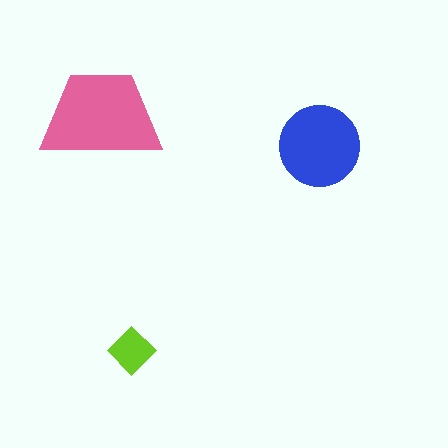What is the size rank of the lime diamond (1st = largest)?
3rd.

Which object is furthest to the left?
The pink trapezoid is leftmost.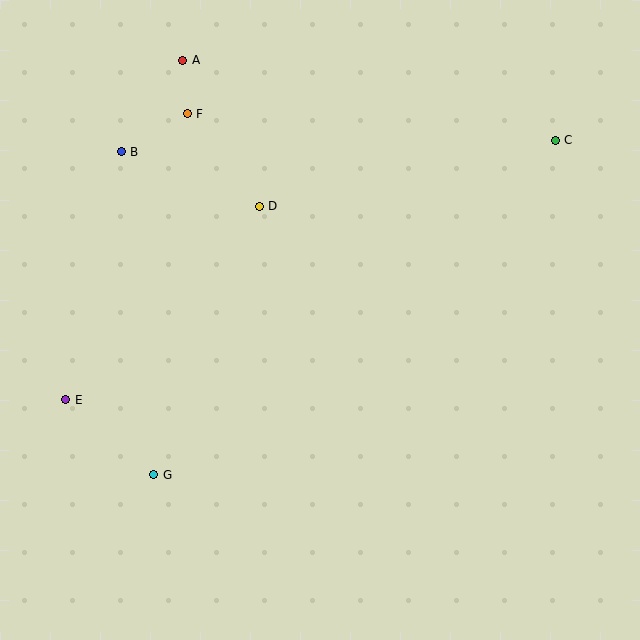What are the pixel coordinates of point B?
Point B is at (121, 152).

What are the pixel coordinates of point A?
Point A is at (183, 60).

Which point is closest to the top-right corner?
Point C is closest to the top-right corner.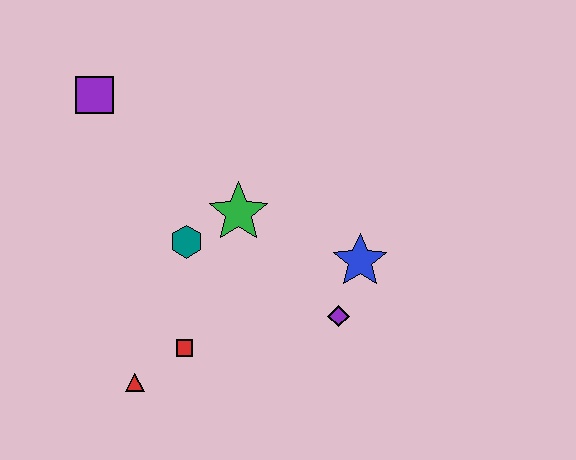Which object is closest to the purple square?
The teal hexagon is closest to the purple square.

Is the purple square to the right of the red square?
No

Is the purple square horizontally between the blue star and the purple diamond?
No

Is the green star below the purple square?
Yes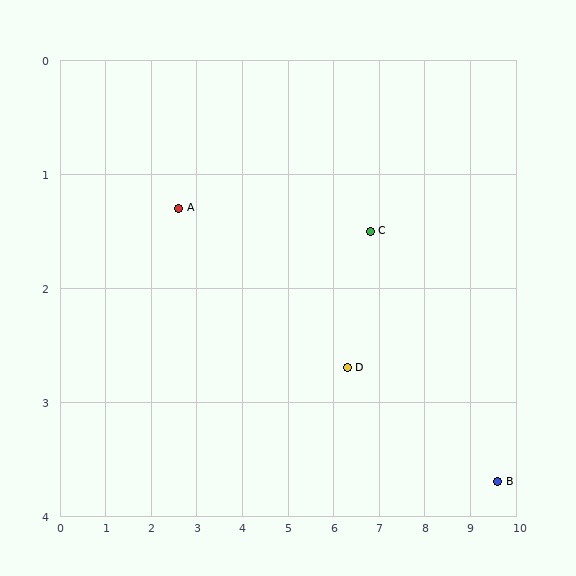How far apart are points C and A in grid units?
Points C and A are about 4.2 grid units apart.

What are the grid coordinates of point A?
Point A is at approximately (2.6, 1.3).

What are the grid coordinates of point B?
Point B is at approximately (9.6, 3.7).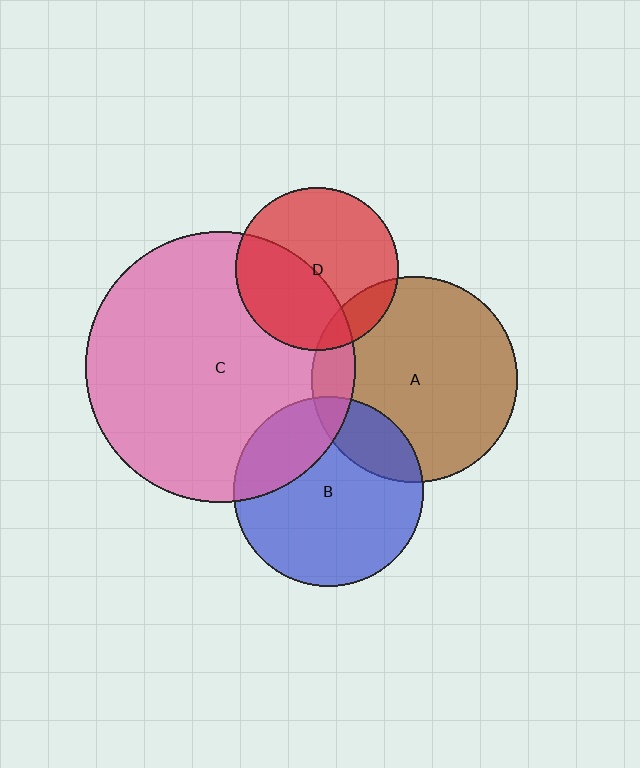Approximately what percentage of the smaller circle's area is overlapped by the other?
Approximately 20%.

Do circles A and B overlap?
Yes.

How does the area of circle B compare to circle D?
Approximately 1.4 times.